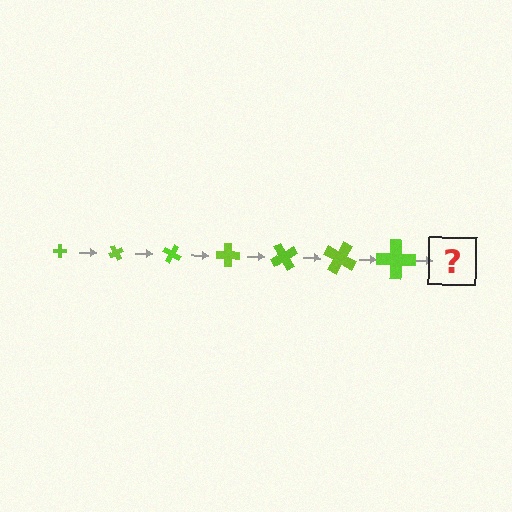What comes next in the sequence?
The next element should be a cross, larger than the previous one and rotated 420 degrees from the start.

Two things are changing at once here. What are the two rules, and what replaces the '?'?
The two rules are that the cross grows larger each step and it rotates 60 degrees each step. The '?' should be a cross, larger than the previous one and rotated 420 degrees from the start.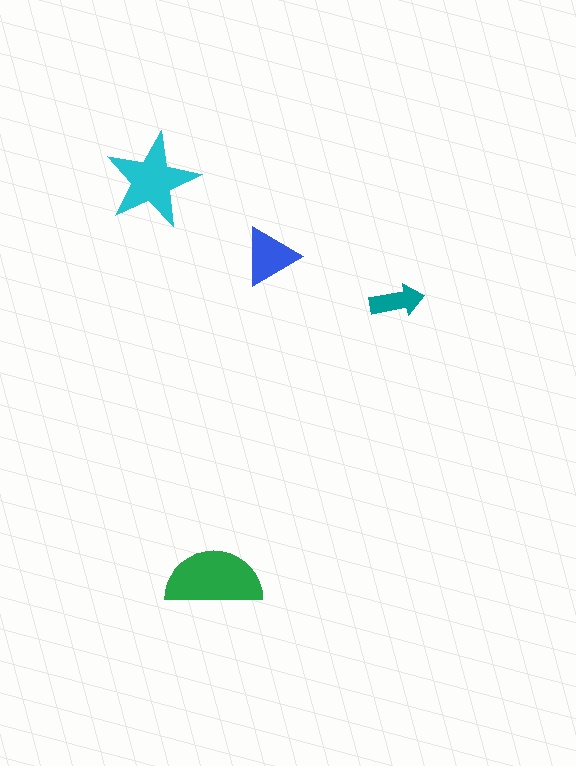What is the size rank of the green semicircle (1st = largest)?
1st.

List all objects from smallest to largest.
The teal arrow, the blue triangle, the cyan star, the green semicircle.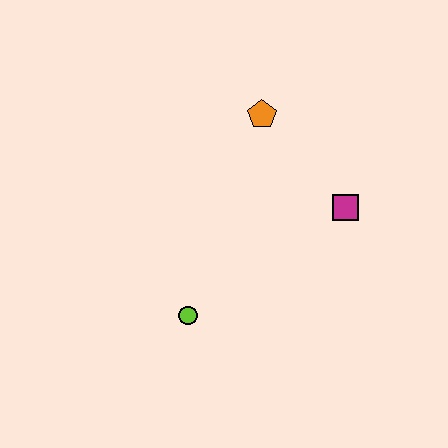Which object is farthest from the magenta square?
The lime circle is farthest from the magenta square.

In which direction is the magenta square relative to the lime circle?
The magenta square is to the right of the lime circle.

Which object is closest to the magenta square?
The orange pentagon is closest to the magenta square.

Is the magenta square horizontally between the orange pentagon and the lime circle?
No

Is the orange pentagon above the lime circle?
Yes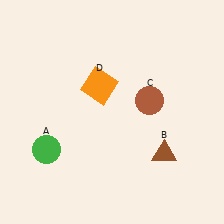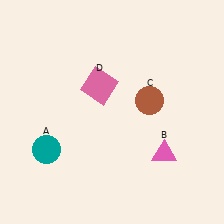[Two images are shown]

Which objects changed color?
A changed from green to teal. B changed from brown to pink. D changed from orange to pink.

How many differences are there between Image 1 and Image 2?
There are 3 differences between the two images.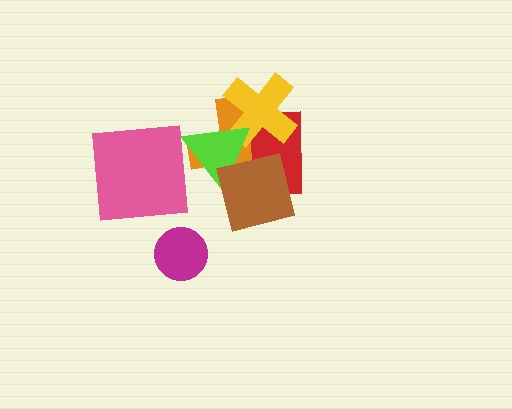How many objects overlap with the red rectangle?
4 objects overlap with the red rectangle.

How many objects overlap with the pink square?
0 objects overlap with the pink square.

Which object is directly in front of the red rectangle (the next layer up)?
The yellow cross is directly in front of the red rectangle.